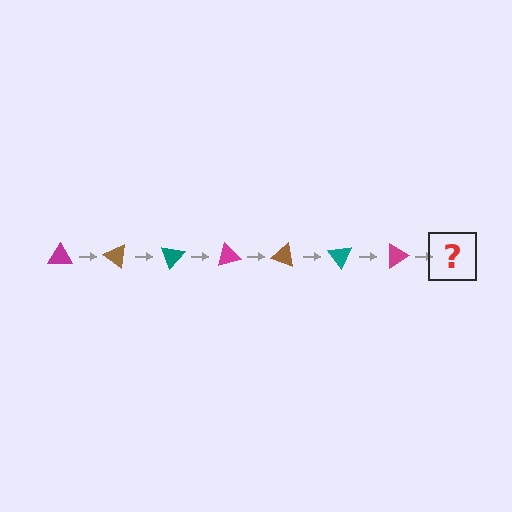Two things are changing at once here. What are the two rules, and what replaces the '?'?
The two rules are that it rotates 35 degrees each step and the color cycles through magenta, brown, and teal. The '?' should be a brown triangle, rotated 245 degrees from the start.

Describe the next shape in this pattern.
It should be a brown triangle, rotated 245 degrees from the start.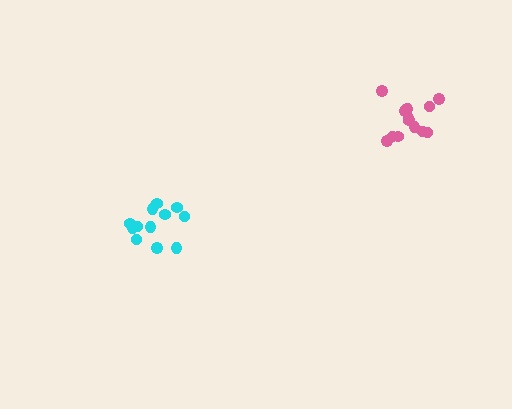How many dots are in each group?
Group 1: 12 dots, Group 2: 14 dots (26 total).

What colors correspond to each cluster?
The clusters are colored: cyan, pink.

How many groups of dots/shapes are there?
There are 2 groups.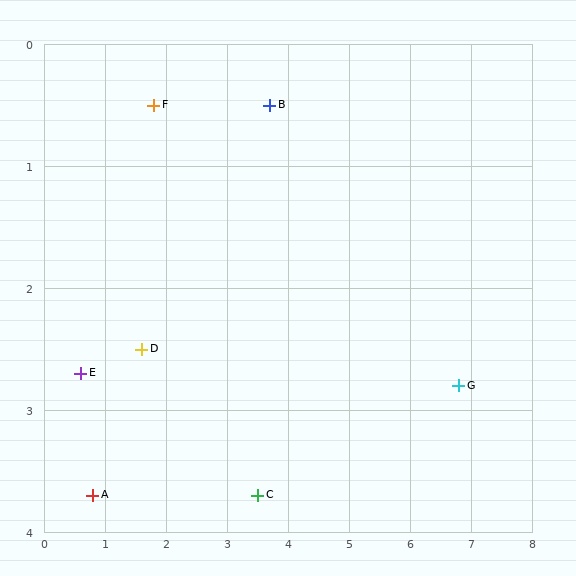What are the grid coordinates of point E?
Point E is at approximately (0.6, 2.7).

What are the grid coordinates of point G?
Point G is at approximately (6.8, 2.8).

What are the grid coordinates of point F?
Point F is at approximately (1.8, 0.5).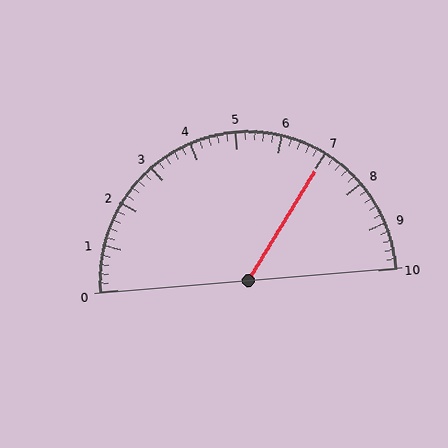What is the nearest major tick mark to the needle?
The nearest major tick mark is 7.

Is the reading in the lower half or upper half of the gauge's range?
The reading is in the upper half of the range (0 to 10).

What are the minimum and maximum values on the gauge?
The gauge ranges from 0 to 10.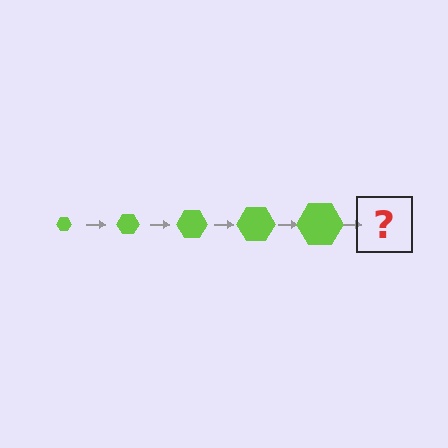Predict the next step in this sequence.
The next step is a lime hexagon, larger than the previous one.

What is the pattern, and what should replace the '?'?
The pattern is that the hexagon gets progressively larger each step. The '?' should be a lime hexagon, larger than the previous one.